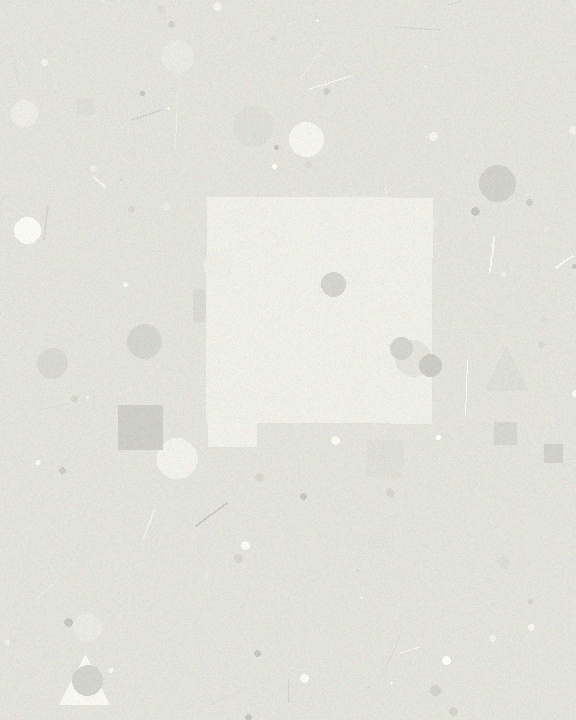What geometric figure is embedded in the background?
A square is embedded in the background.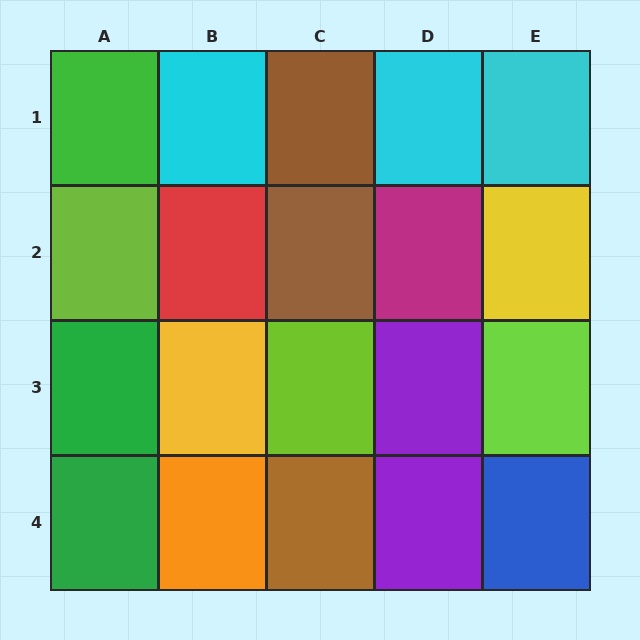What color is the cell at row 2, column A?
Lime.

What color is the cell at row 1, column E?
Cyan.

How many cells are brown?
3 cells are brown.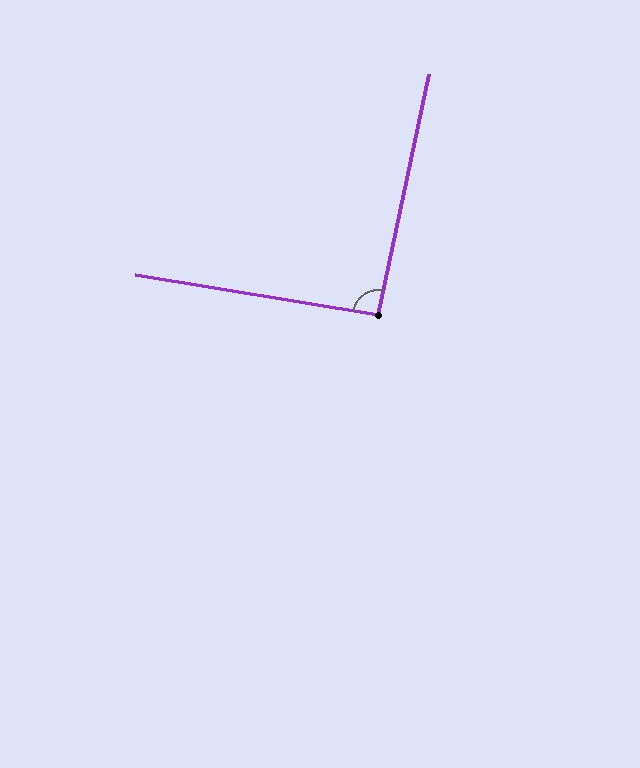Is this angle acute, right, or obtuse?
It is approximately a right angle.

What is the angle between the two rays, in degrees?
Approximately 93 degrees.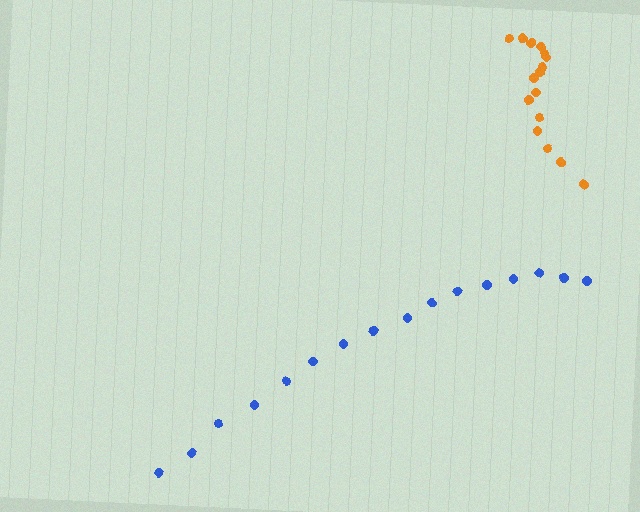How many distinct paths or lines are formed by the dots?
There are 2 distinct paths.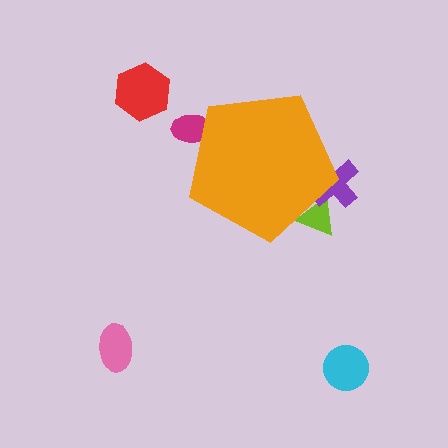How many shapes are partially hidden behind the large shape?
3 shapes are partially hidden.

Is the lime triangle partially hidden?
Yes, the lime triangle is partially hidden behind the orange pentagon.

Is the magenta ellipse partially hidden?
Yes, the magenta ellipse is partially hidden behind the orange pentagon.